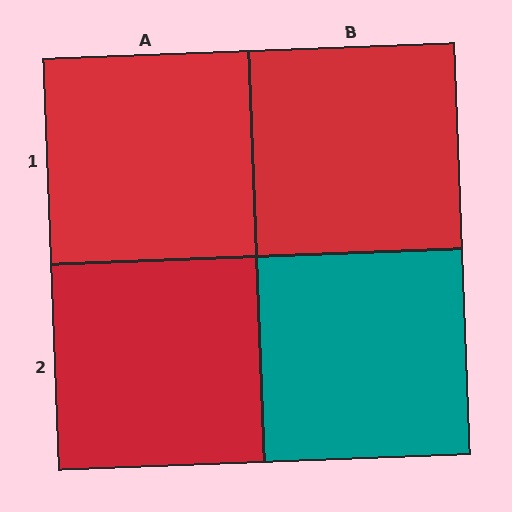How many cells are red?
3 cells are red.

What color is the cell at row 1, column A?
Red.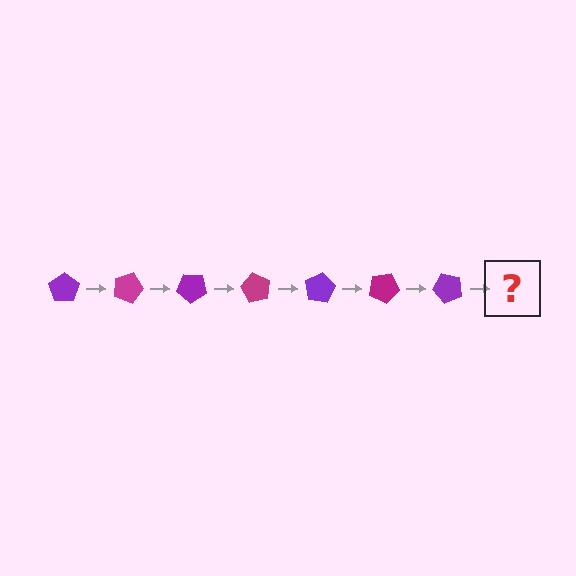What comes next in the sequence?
The next element should be a magenta pentagon, rotated 140 degrees from the start.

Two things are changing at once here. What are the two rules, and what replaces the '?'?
The two rules are that it rotates 20 degrees each step and the color cycles through purple and magenta. The '?' should be a magenta pentagon, rotated 140 degrees from the start.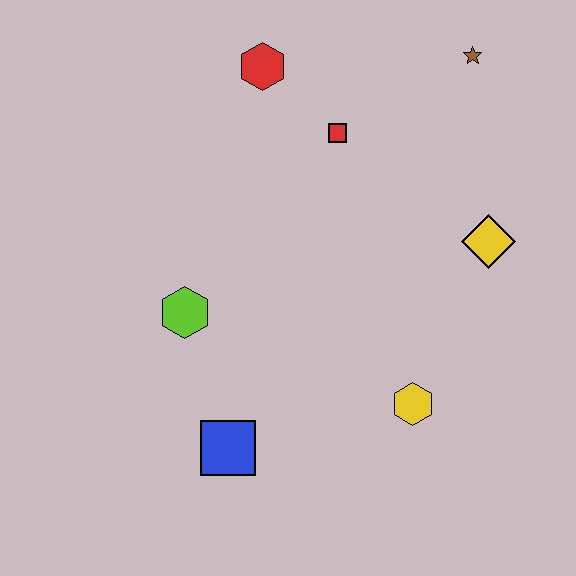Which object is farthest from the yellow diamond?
The blue square is farthest from the yellow diamond.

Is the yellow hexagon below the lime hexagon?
Yes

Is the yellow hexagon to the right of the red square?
Yes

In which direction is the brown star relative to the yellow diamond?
The brown star is above the yellow diamond.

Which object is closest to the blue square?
The lime hexagon is closest to the blue square.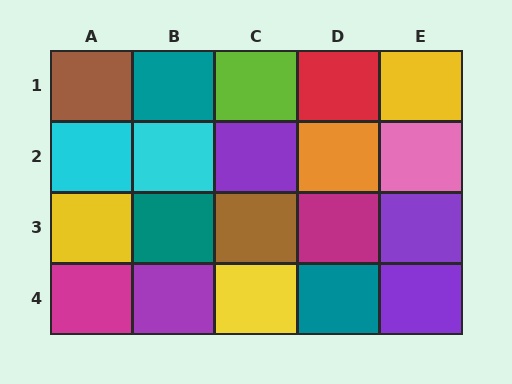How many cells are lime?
1 cell is lime.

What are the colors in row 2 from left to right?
Cyan, cyan, purple, orange, pink.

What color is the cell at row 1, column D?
Red.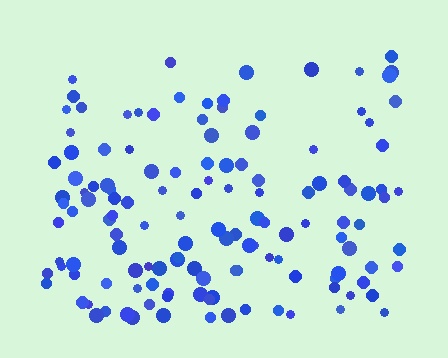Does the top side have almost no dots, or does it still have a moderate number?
Still a moderate number, just noticeably fewer than the bottom.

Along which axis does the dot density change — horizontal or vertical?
Vertical.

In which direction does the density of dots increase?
From top to bottom, with the bottom side densest.